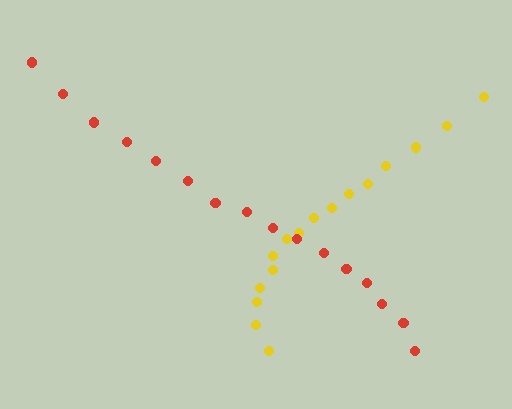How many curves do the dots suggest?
There are 2 distinct paths.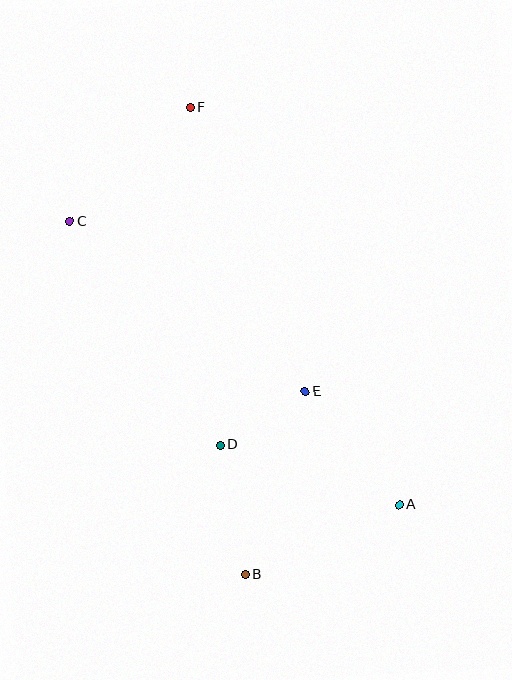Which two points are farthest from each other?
Points B and F are farthest from each other.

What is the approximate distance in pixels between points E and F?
The distance between E and F is approximately 307 pixels.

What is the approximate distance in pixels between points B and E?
The distance between B and E is approximately 192 pixels.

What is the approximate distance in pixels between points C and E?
The distance between C and E is approximately 291 pixels.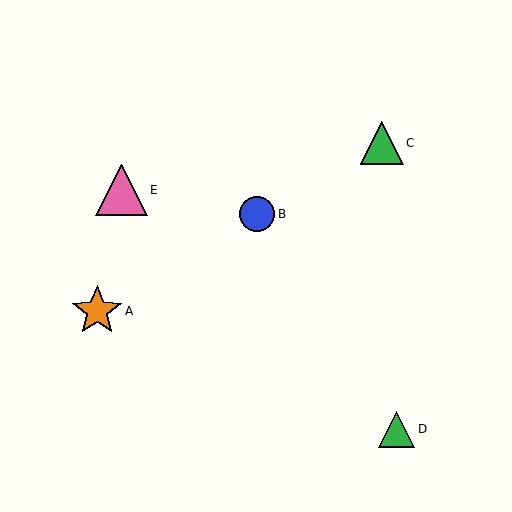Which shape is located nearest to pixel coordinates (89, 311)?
The orange star (labeled A) at (97, 311) is nearest to that location.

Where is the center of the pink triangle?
The center of the pink triangle is at (122, 190).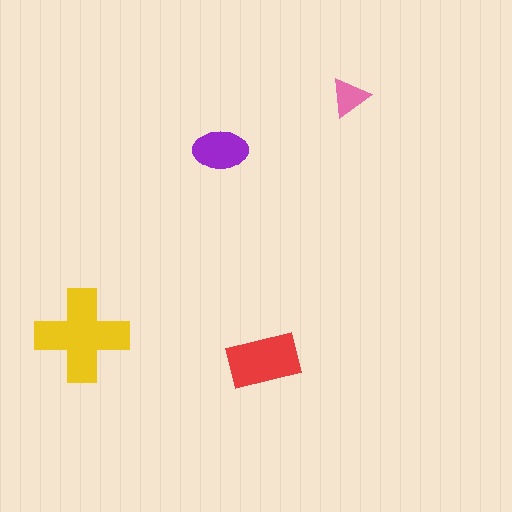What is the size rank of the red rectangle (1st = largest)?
2nd.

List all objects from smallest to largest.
The pink triangle, the purple ellipse, the red rectangle, the yellow cross.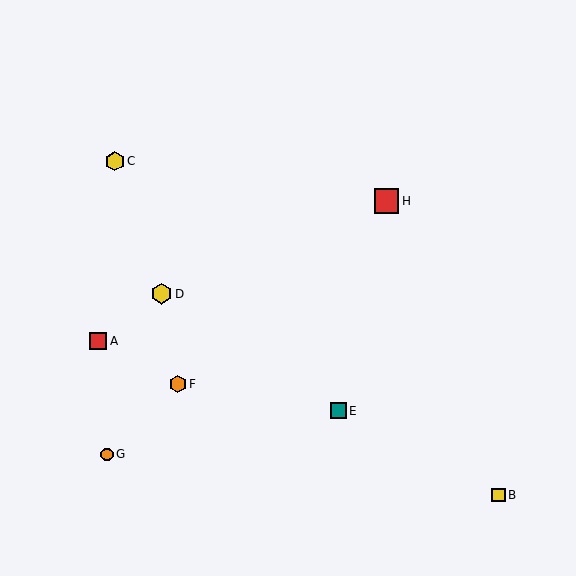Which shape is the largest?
The red square (labeled H) is the largest.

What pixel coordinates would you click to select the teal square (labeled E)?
Click at (338, 411) to select the teal square E.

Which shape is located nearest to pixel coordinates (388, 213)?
The red square (labeled H) at (386, 201) is nearest to that location.